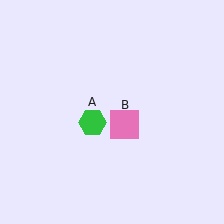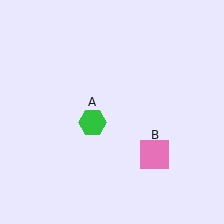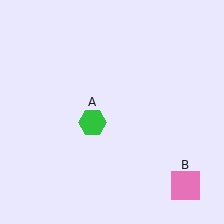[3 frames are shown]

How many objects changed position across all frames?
1 object changed position: pink square (object B).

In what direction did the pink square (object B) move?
The pink square (object B) moved down and to the right.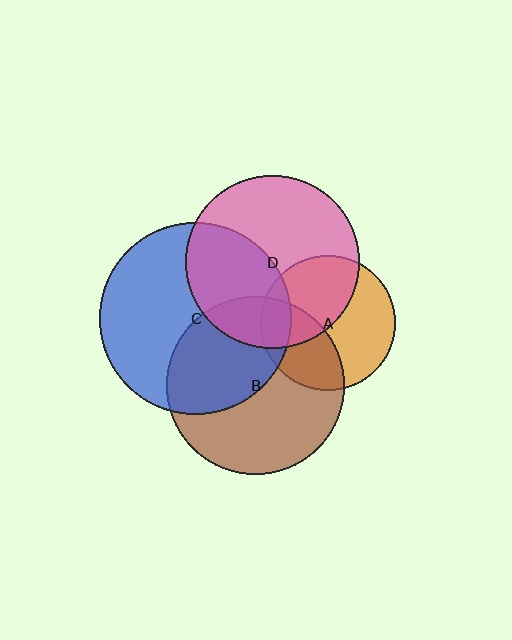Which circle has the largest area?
Circle C (blue).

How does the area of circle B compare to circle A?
Approximately 1.7 times.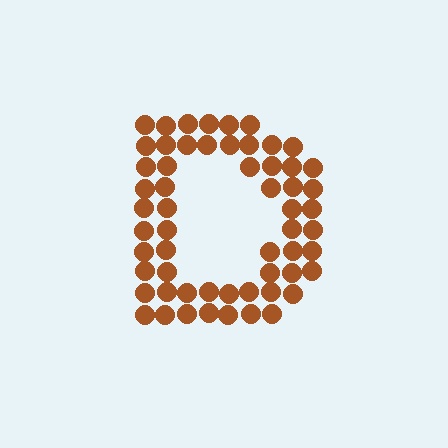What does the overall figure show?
The overall figure shows the letter D.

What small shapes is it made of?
It is made of small circles.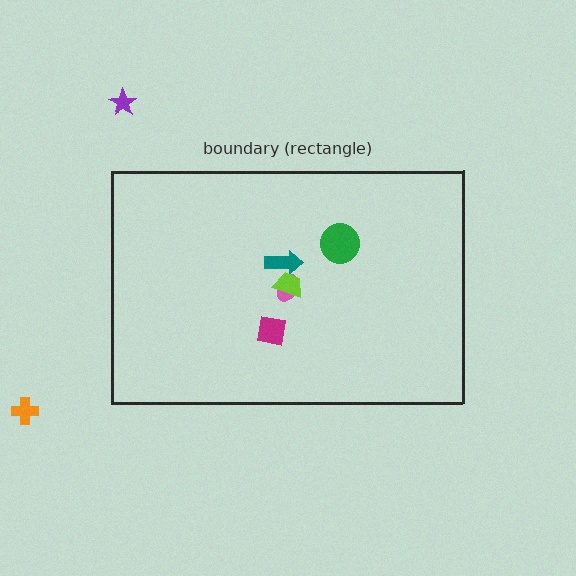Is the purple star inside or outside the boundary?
Outside.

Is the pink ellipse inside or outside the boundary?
Inside.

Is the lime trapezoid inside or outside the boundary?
Inside.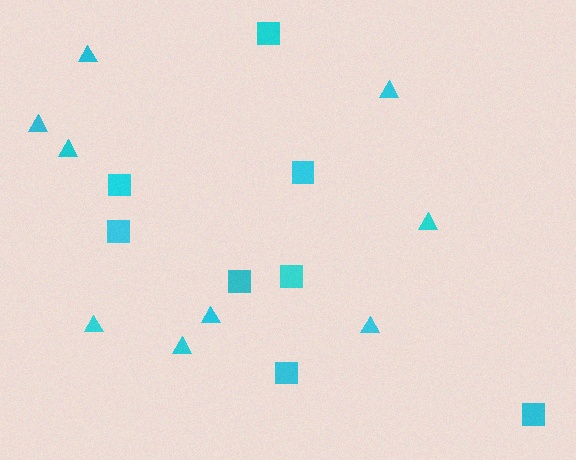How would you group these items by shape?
There are 2 groups: one group of triangles (9) and one group of squares (8).